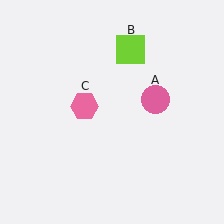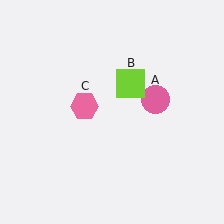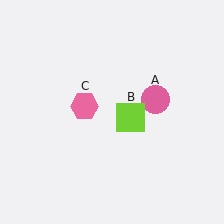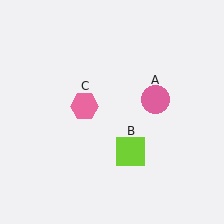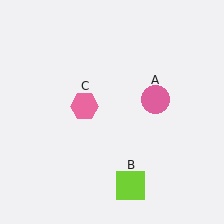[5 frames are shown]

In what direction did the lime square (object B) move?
The lime square (object B) moved down.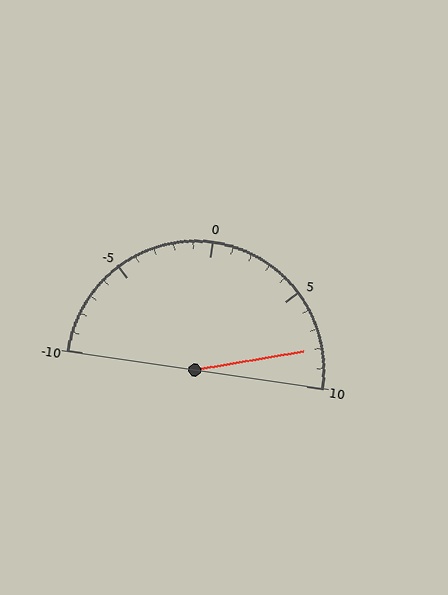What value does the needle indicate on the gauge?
The needle indicates approximately 8.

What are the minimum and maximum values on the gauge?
The gauge ranges from -10 to 10.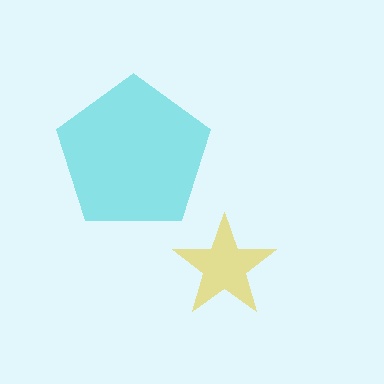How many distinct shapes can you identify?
There are 2 distinct shapes: a yellow star, a cyan pentagon.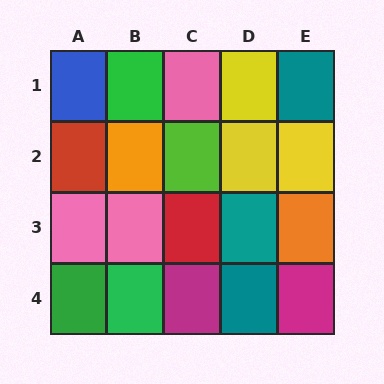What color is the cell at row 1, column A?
Blue.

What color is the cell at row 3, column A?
Pink.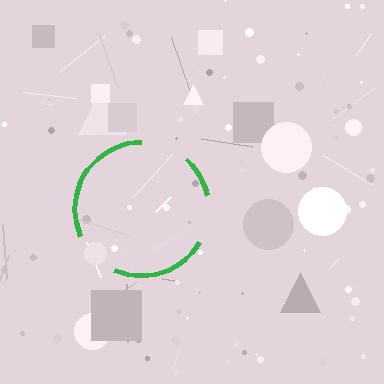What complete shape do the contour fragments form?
The contour fragments form a circle.